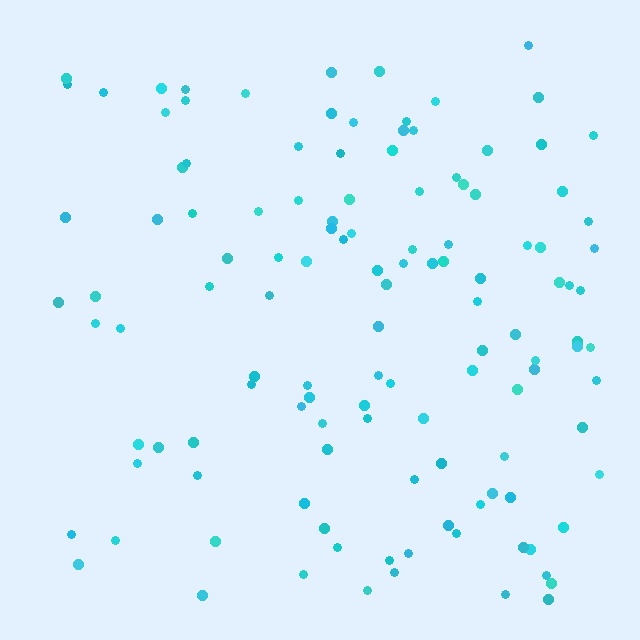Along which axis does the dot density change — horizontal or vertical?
Horizontal.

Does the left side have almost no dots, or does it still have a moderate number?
Still a moderate number, just noticeably fewer than the right.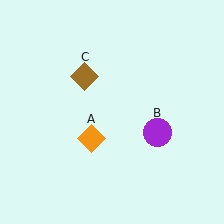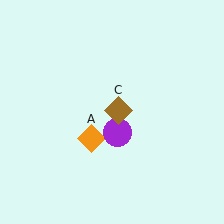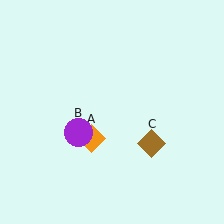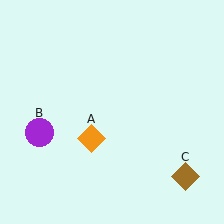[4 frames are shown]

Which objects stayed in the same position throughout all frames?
Orange diamond (object A) remained stationary.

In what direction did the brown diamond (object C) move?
The brown diamond (object C) moved down and to the right.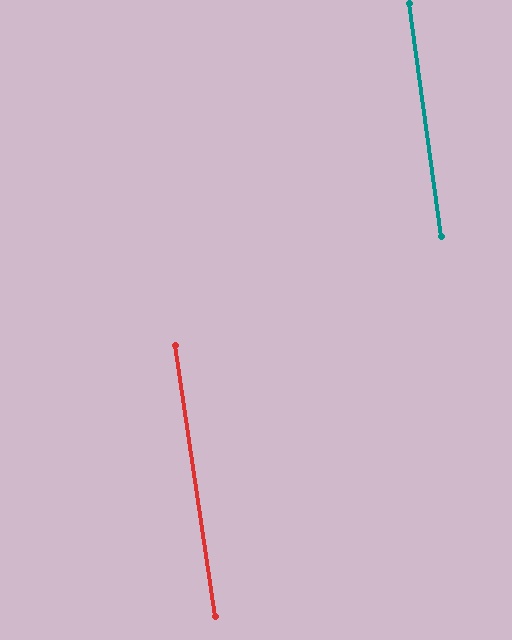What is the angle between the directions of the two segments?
Approximately 1 degree.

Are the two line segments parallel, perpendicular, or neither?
Parallel — their directions differ by only 0.8°.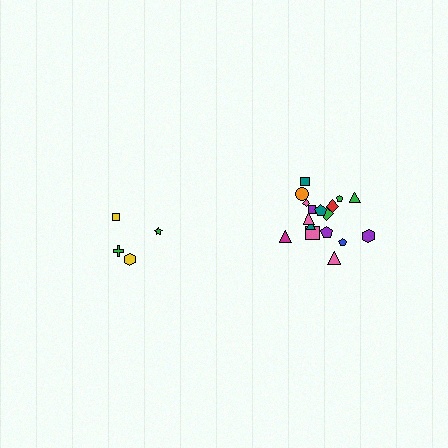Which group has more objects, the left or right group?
The right group.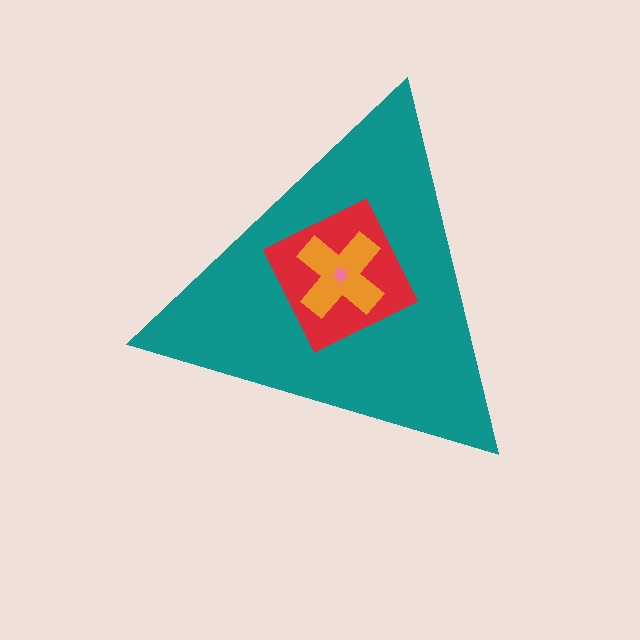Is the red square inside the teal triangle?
Yes.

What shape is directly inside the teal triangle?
The red square.